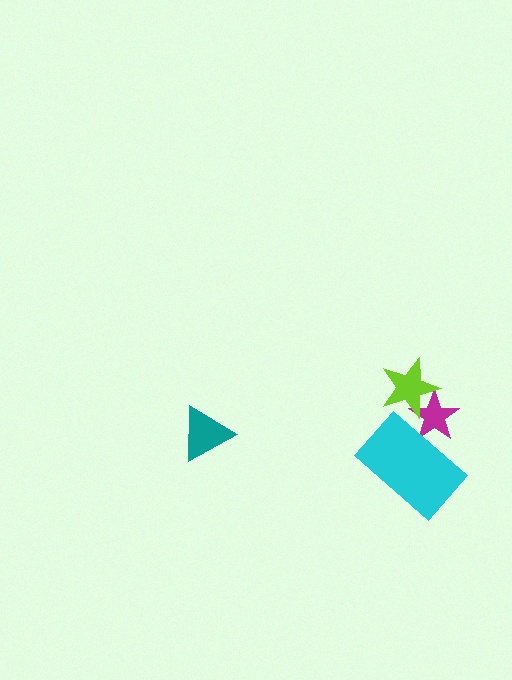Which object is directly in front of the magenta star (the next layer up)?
The lime star is directly in front of the magenta star.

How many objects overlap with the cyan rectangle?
1 object overlaps with the cyan rectangle.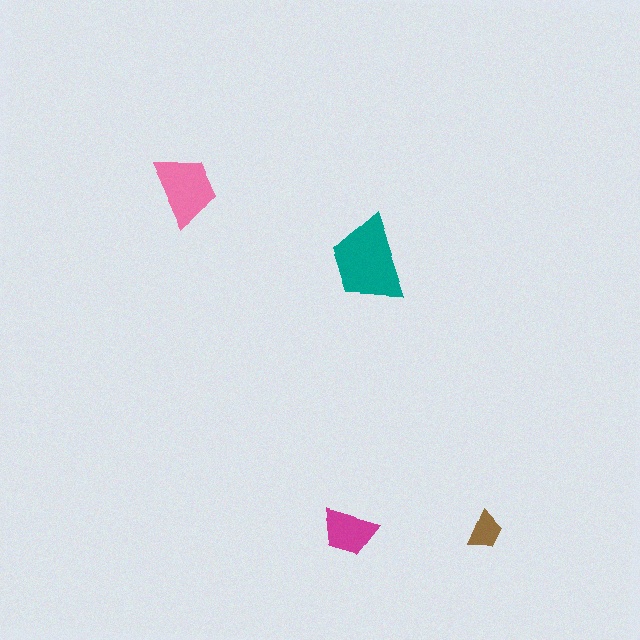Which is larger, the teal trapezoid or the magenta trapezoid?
The teal one.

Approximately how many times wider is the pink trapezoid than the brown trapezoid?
About 2 times wider.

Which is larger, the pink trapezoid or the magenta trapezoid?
The pink one.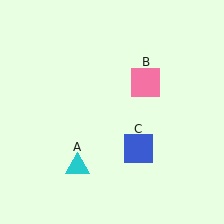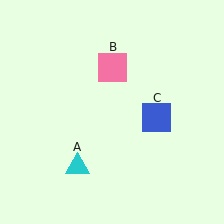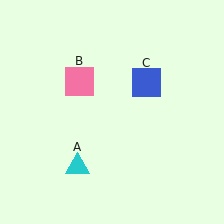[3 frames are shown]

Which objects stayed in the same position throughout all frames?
Cyan triangle (object A) remained stationary.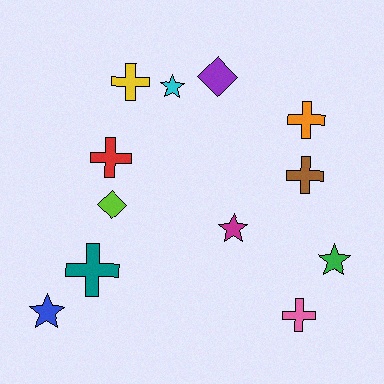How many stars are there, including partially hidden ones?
There are 4 stars.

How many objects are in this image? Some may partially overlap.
There are 12 objects.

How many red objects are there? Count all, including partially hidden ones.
There is 1 red object.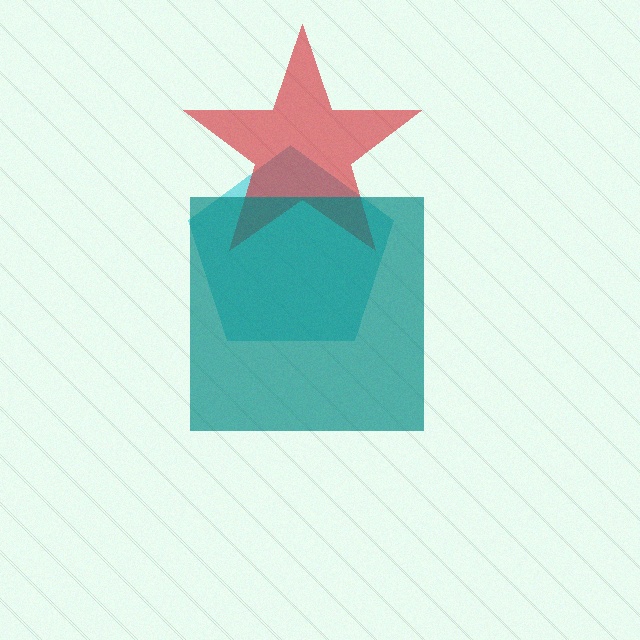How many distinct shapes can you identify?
There are 3 distinct shapes: a cyan pentagon, a red star, a teal square.